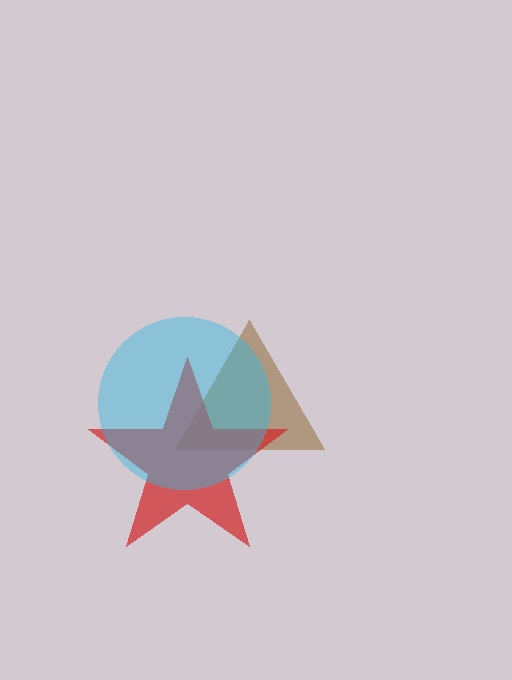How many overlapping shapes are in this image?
There are 3 overlapping shapes in the image.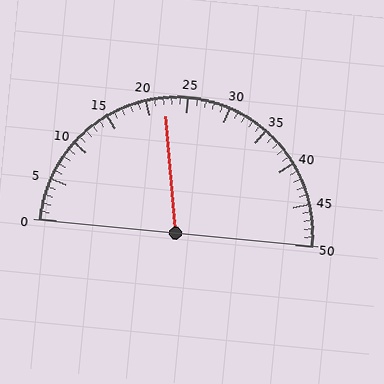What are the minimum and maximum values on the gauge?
The gauge ranges from 0 to 50.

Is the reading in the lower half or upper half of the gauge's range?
The reading is in the lower half of the range (0 to 50).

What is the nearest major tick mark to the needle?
The nearest major tick mark is 20.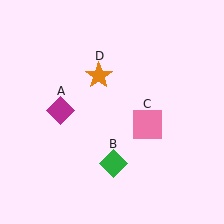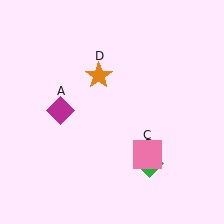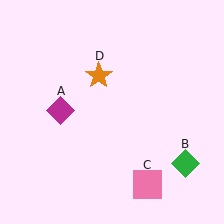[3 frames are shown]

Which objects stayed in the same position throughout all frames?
Magenta diamond (object A) and orange star (object D) remained stationary.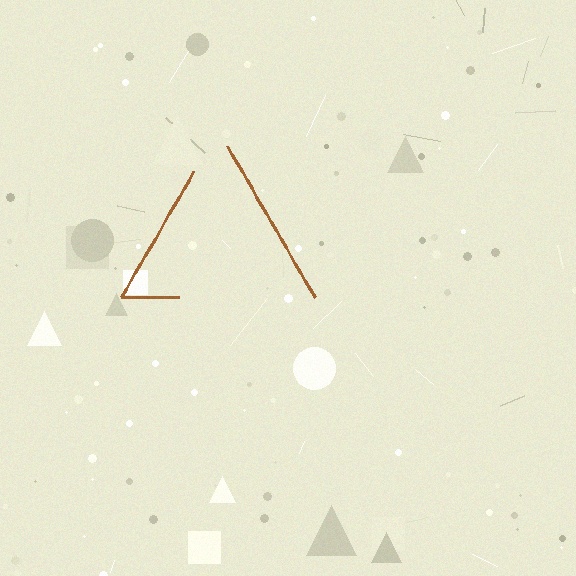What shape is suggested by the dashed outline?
The dashed outline suggests a triangle.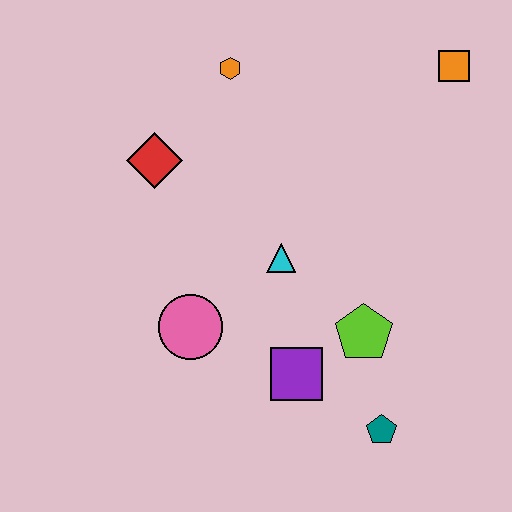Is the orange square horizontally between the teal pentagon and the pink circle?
No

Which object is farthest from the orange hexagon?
The teal pentagon is farthest from the orange hexagon.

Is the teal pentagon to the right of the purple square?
Yes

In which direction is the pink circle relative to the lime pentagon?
The pink circle is to the left of the lime pentagon.